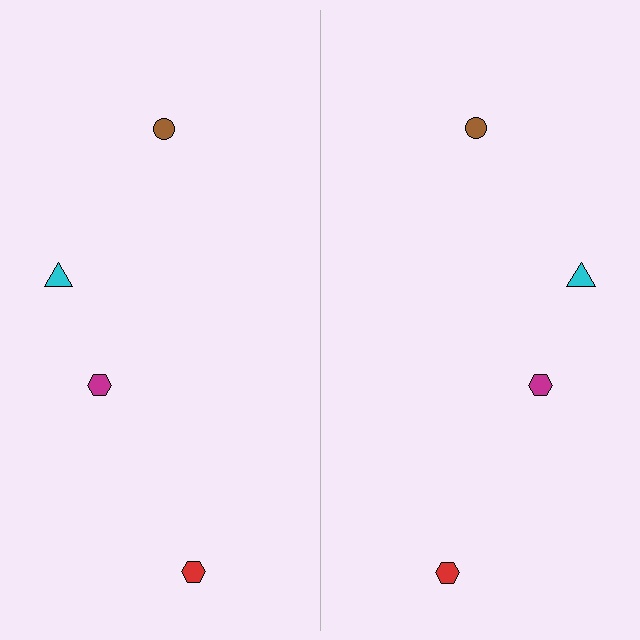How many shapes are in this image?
There are 8 shapes in this image.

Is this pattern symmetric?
Yes, this pattern has bilateral (reflection) symmetry.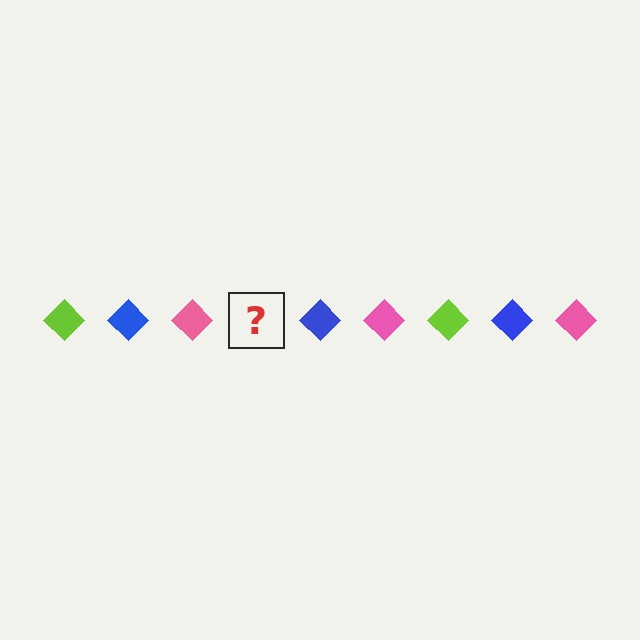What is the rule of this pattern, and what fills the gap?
The rule is that the pattern cycles through lime, blue, pink diamonds. The gap should be filled with a lime diamond.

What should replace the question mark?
The question mark should be replaced with a lime diamond.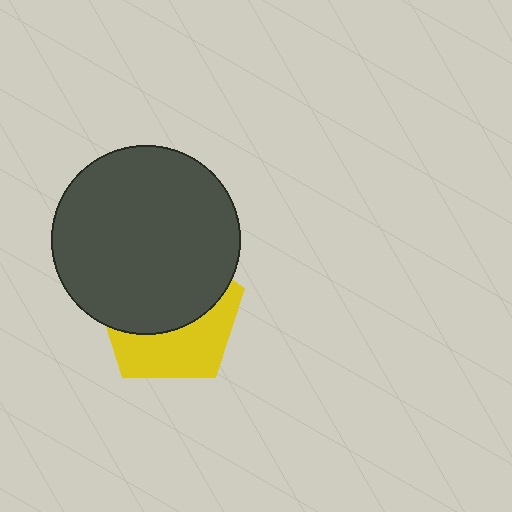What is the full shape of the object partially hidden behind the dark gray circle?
The partially hidden object is a yellow pentagon.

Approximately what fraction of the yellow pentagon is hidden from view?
Roughly 58% of the yellow pentagon is hidden behind the dark gray circle.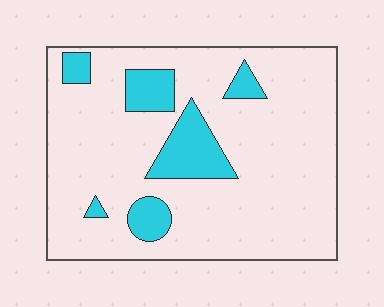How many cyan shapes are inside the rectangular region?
6.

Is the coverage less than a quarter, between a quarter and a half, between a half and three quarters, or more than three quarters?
Less than a quarter.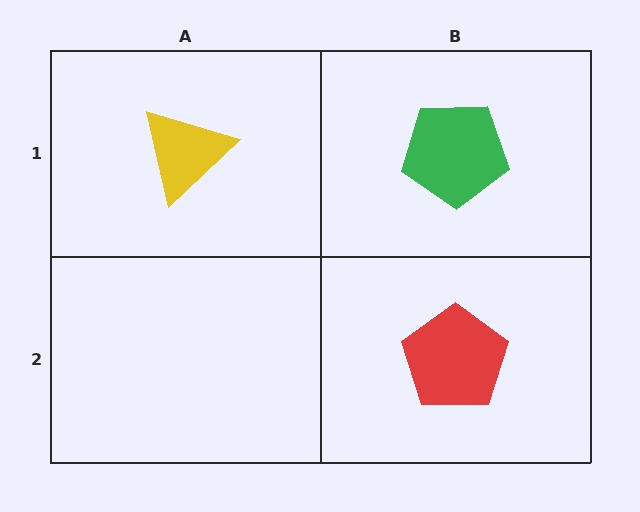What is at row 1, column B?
A green pentagon.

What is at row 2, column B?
A red pentagon.